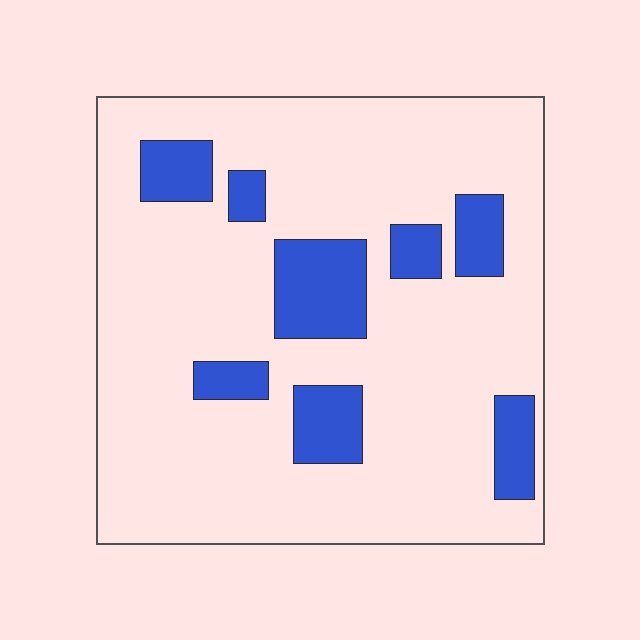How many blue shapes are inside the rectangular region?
8.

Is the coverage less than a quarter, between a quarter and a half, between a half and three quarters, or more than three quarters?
Less than a quarter.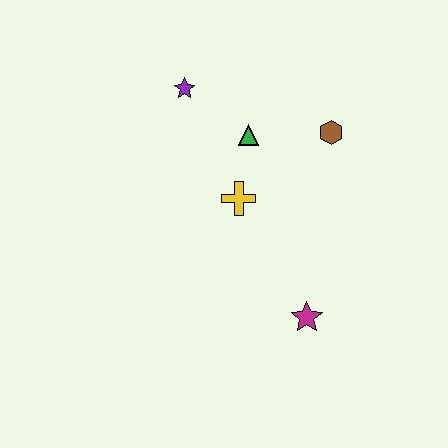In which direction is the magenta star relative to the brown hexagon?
The magenta star is below the brown hexagon.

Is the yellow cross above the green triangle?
No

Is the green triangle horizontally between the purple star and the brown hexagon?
Yes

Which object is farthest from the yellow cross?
The magenta star is farthest from the yellow cross.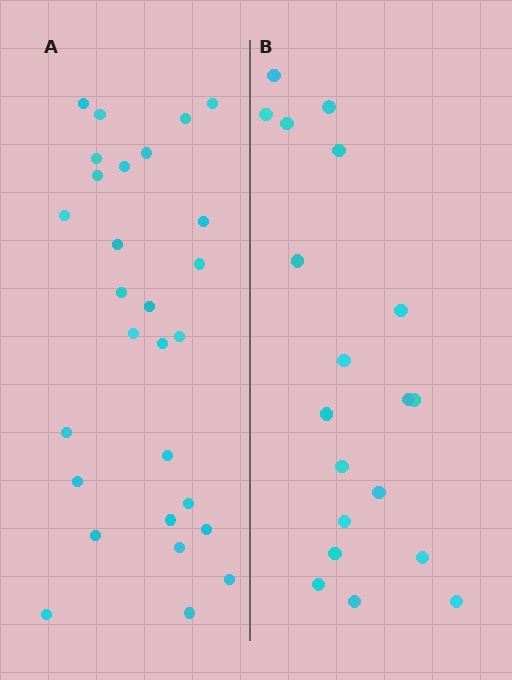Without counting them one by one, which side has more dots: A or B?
Region A (the left region) has more dots.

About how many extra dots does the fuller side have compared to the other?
Region A has roughly 8 or so more dots than region B.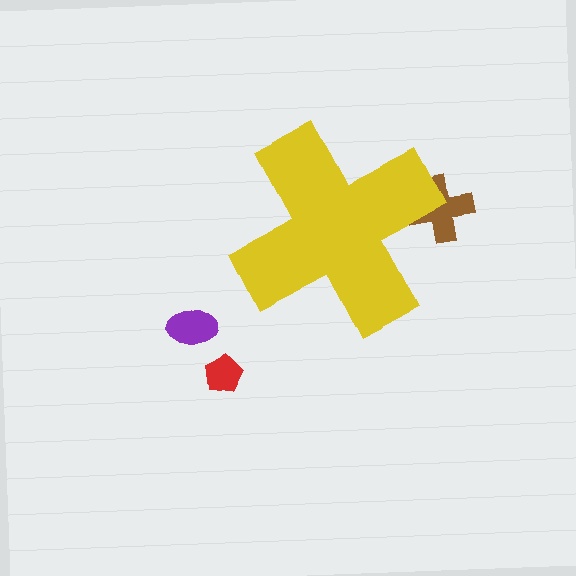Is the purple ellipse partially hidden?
No, the purple ellipse is fully visible.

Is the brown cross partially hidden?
Yes, the brown cross is partially hidden behind the yellow cross.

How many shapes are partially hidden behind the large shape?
1 shape is partially hidden.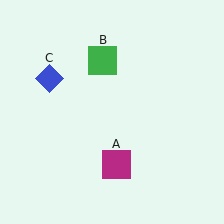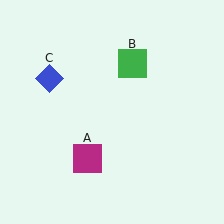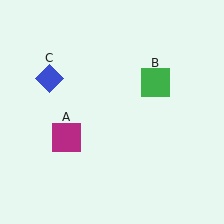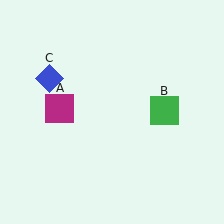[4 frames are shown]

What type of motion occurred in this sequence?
The magenta square (object A), green square (object B) rotated clockwise around the center of the scene.